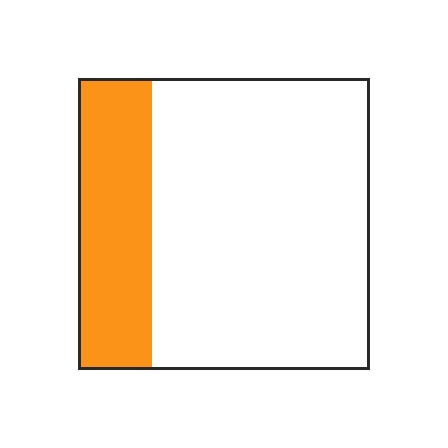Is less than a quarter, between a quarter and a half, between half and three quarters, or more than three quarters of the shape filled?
Between a quarter and a half.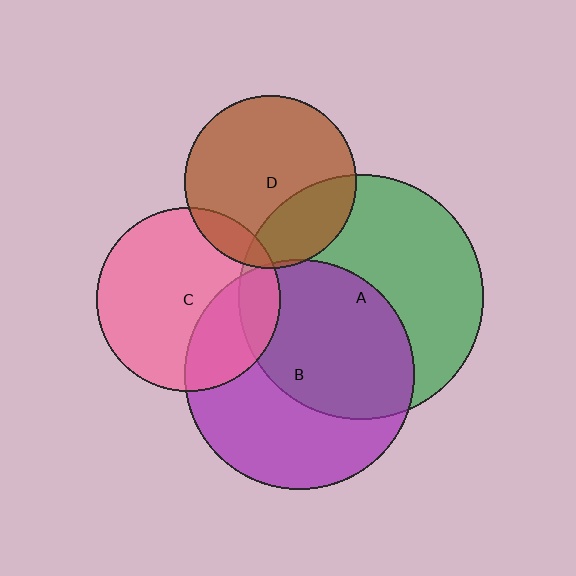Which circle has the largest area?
Circle A (green).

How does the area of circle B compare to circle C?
Approximately 1.6 times.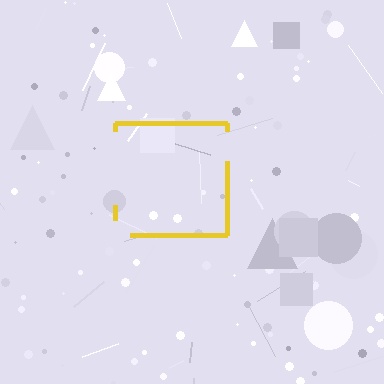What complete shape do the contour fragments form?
The contour fragments form a square.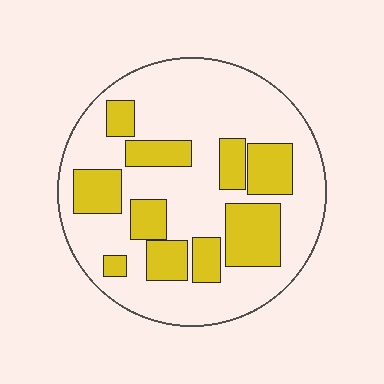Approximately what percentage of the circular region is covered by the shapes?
Approximately 30%.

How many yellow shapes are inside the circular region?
10.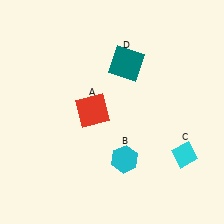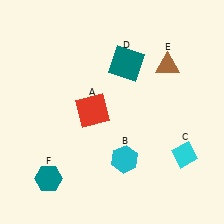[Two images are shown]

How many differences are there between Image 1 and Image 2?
There are 2 differences between the two images.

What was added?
A brown triangle (E), a teal hexagon (F) were added in Image 2.